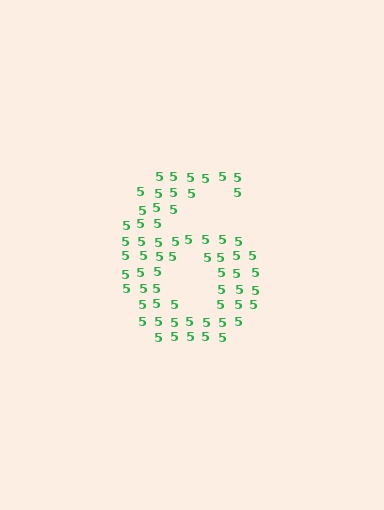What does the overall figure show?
The overall figure shows the digit 6.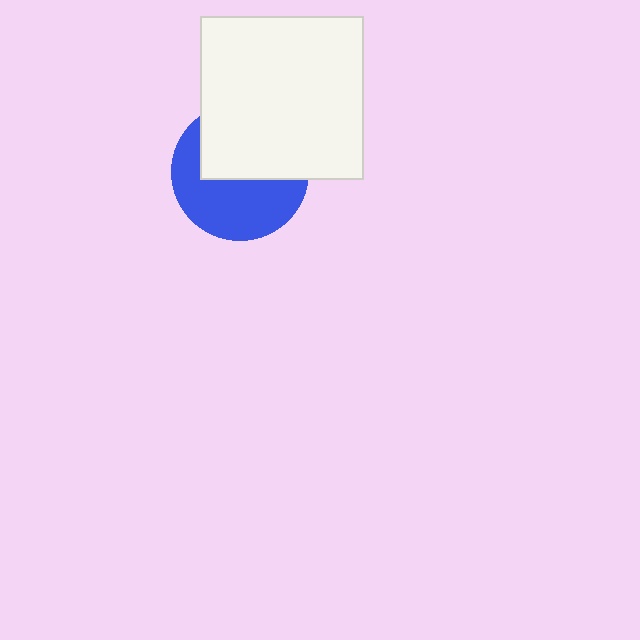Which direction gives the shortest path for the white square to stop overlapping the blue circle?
Moving up gives the shortest separation.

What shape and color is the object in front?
The object in front is a white square.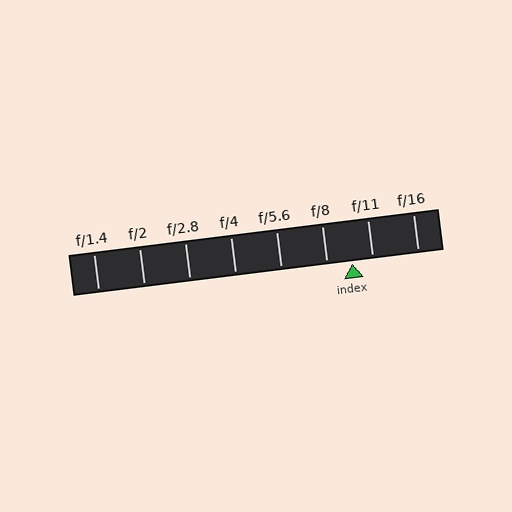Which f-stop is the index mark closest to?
The index mark is closest to f/11.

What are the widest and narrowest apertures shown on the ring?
The widest aperture shown is f/1.4 and the narrowest is f/16.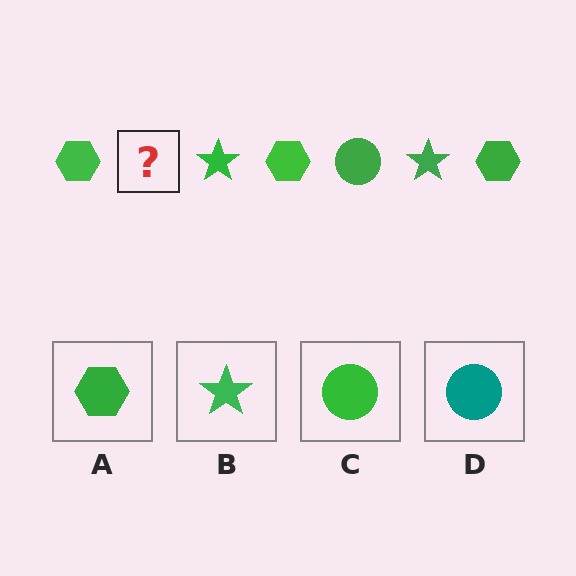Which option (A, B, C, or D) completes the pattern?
C.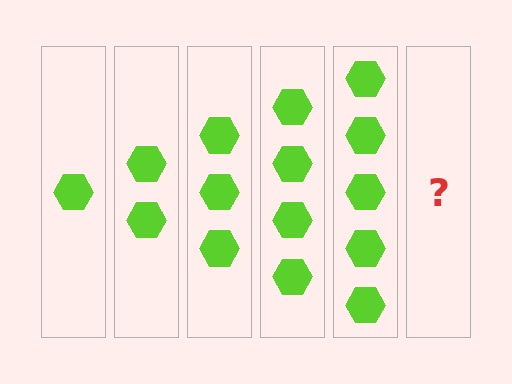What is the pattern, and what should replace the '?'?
The pattern is that each step adds one more hexagon. The '?' should be 6 hexagons.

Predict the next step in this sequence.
The next step is 6 hexagons.